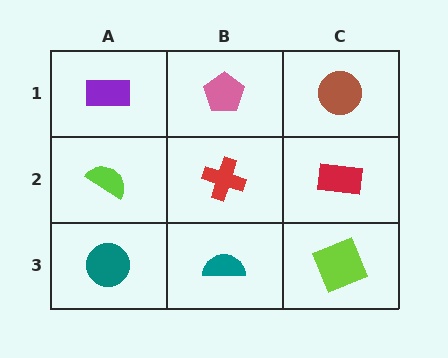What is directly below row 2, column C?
A lime square.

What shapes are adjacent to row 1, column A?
A lime semicircle (row 2, column A), a pink pentagon (row 1, column B).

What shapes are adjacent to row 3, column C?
A red rectangle (row 2, column C), a teal semicircle (row 3, column B).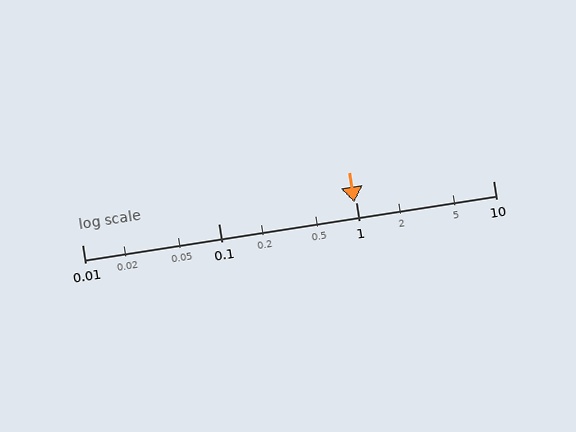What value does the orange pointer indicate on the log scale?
The pointer indicates approximately 0.97.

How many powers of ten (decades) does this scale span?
The scale spans 3 decades, from 0.01 to 10.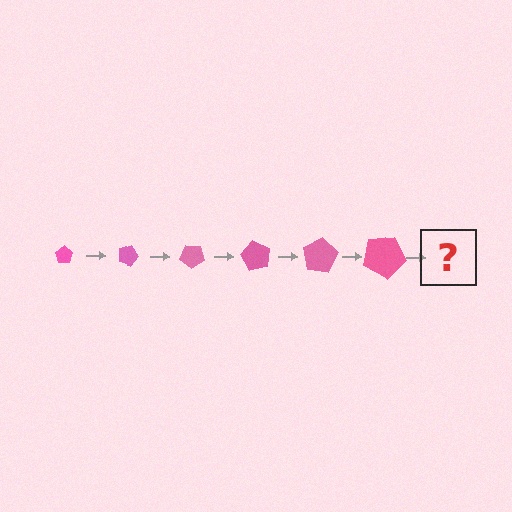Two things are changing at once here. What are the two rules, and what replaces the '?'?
The two rules are that the pentagon grows larger each step and it rotates 20 degrees each step. The '?' should be a pentagon, larger than the previous one and rotated 120 degrees from the start.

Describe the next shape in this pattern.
It should be a pentagon, larger than the previous one and rotated 120 degrees from the start.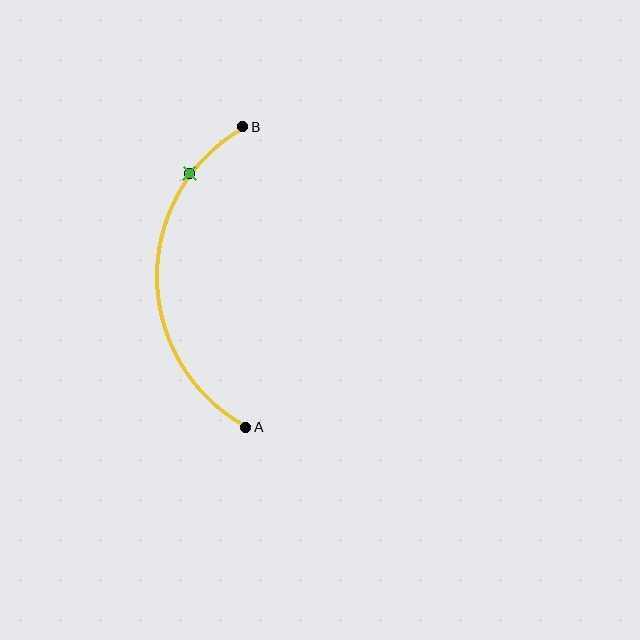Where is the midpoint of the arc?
The arc midpoint is the point on the curve farthest from the straight line joining A and B. It sits to the left of that line.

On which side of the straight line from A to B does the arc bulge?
The arc bulges to the left of the straight line connecting A and B.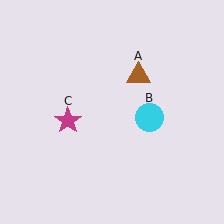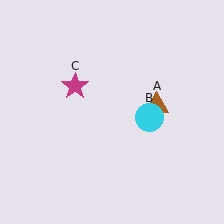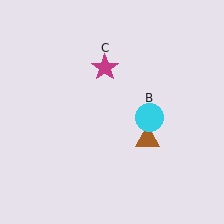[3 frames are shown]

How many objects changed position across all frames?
2 objects changed position: brown triangle (object A), magenta star (object C).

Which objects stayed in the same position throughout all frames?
Cyan circle (object B) remained stationary.